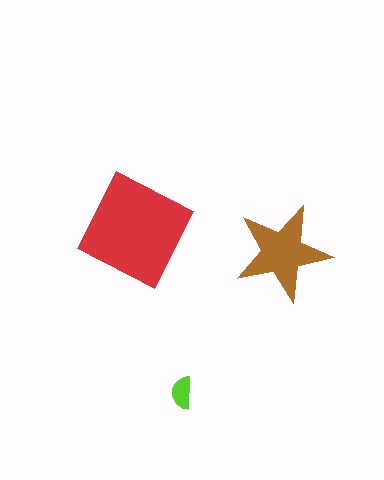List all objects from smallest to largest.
The lime semicircle, the brown star, the red diamond.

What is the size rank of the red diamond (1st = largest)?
1st.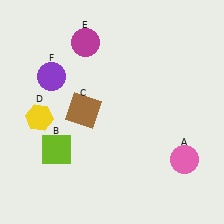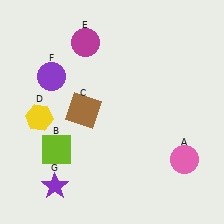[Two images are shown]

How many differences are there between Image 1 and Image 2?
There is 1 difference between the two images.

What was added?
A purple star (G) was added in Image 2.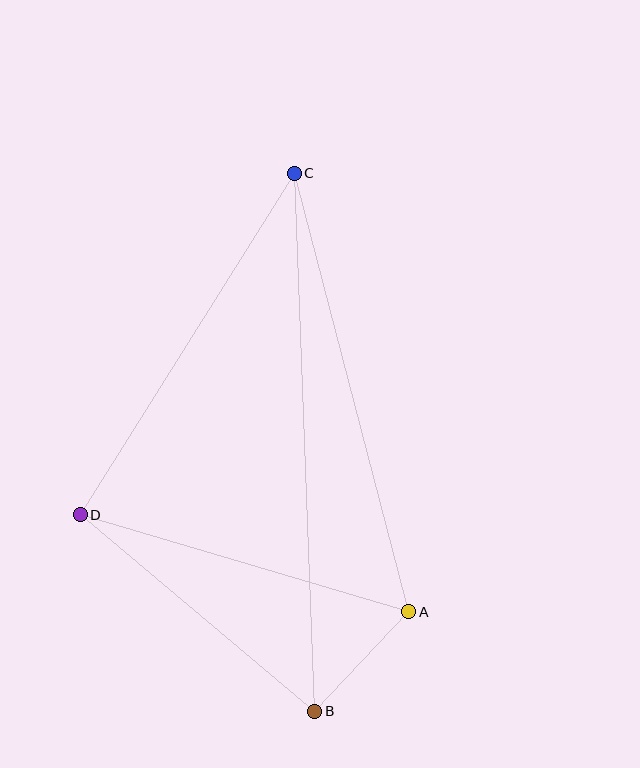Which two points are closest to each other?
Points A and B are closest to each other.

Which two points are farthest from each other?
Points B and C are farthest from each other.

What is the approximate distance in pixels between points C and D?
The distance between C and D is approximately 403 pixels.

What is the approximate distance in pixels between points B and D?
The distance between B and D is approximately 306 pixels.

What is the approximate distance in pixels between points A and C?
The distance between A and C is approximately 454 pixels.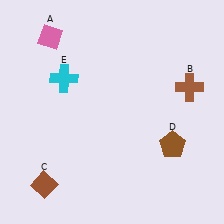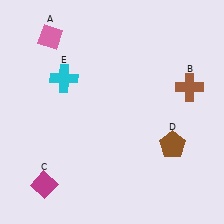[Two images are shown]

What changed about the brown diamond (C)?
In Image 1, C is brown. In Image 2, it changed to magenta.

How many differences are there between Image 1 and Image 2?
There is 1 difference between the two images.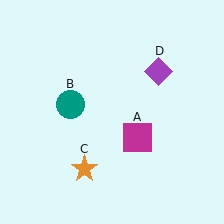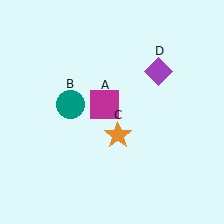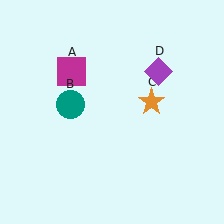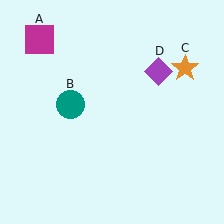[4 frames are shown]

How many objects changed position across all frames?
2 objects changed position: magenta square (object A), orange star (object C).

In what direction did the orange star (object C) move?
The orange star (object C) moved up and to the right.